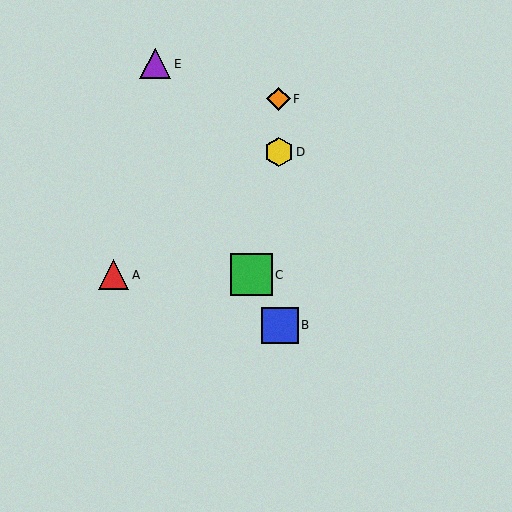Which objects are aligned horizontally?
Objects A, C are aligned horizontally.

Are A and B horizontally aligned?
No, A is at y≈275 and B is at y≈326.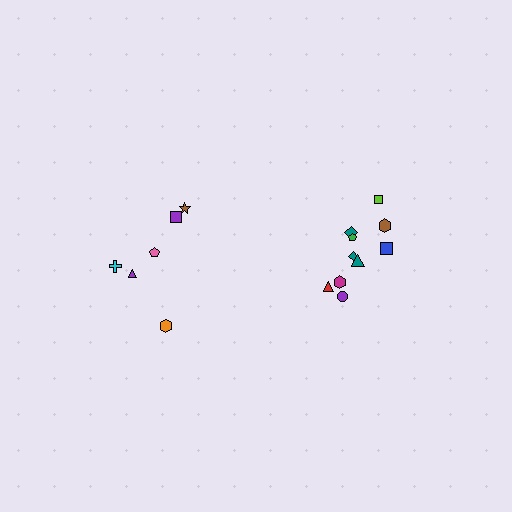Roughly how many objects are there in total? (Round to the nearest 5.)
Roughly 15 objects in total.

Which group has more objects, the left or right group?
The right group.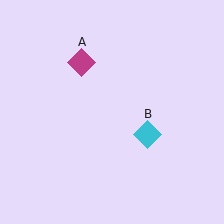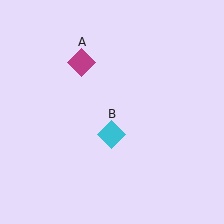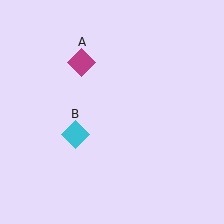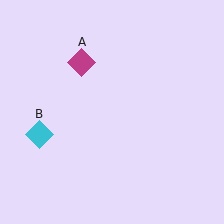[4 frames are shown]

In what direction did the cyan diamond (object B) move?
The cyan diamond (object B) moved left.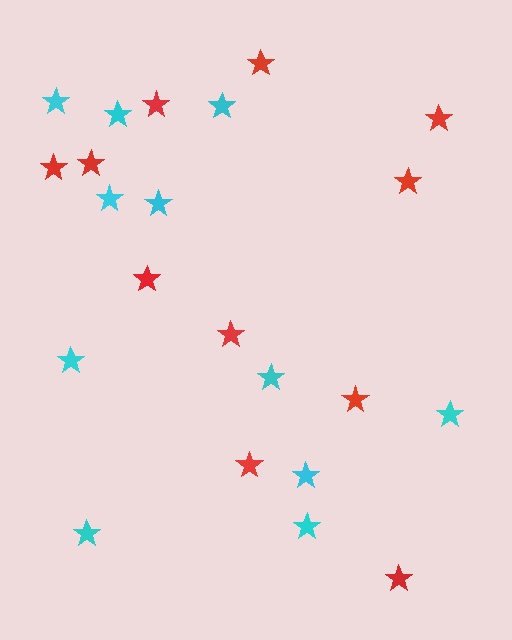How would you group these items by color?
There are 2 groups: one group of cyan stars (11) and one group of red stars (11).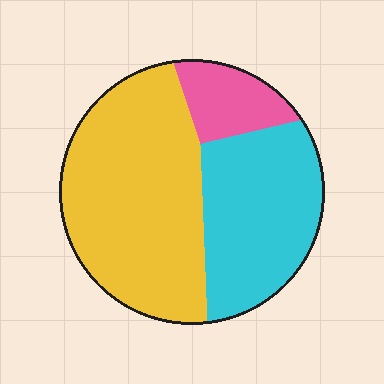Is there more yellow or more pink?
Yellow.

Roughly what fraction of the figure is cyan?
Cyan covers 35% of the figure.